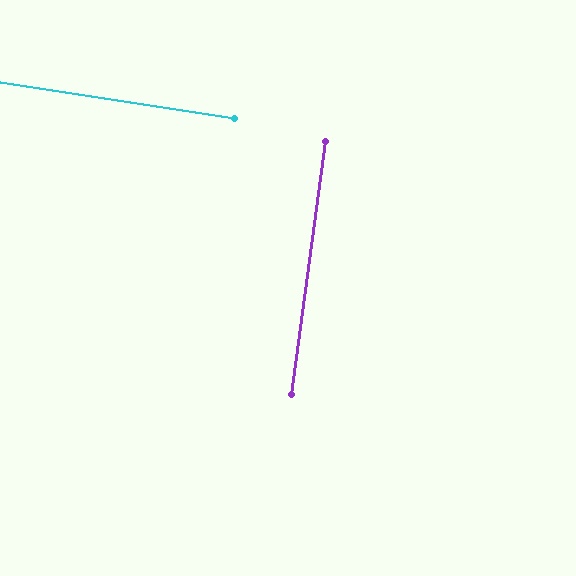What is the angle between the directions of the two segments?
Approximately 89 degrees.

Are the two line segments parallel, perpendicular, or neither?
Perpendicular — they meet at approximately 89°.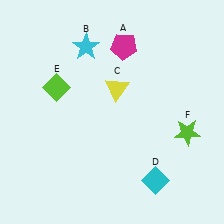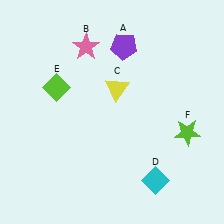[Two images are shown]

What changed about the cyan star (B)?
In Image 1, B is cyan. In Image 2, it changed to pink.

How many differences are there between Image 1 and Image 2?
There are 2 differences between the two images.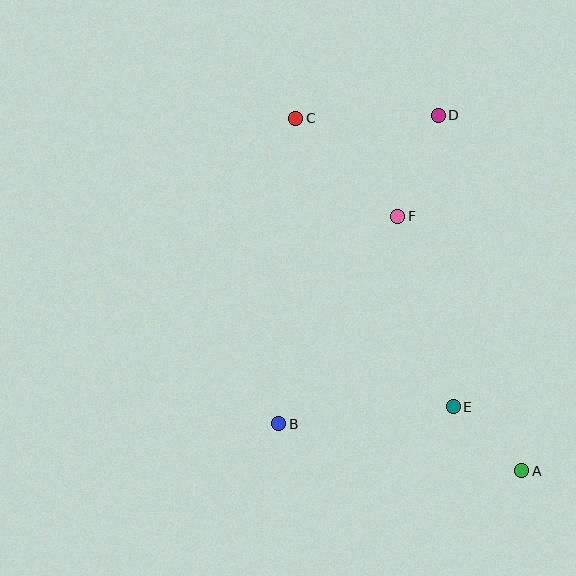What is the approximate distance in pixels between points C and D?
The distance between C and D is approximately 143 pixels.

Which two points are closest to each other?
Points A and E are closest to each other.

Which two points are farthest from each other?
Points A and C are farthest from each other.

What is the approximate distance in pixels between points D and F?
The distance between D and F is approximately 109 pixels.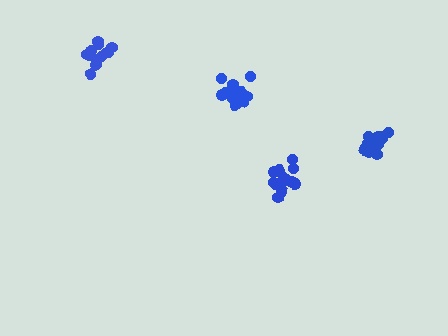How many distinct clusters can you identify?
There are 4 distinct clusters.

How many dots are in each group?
Group 1: 15 dots, Group 2: 15 dots, Group 3: 13 dots, Group 4: 13 dots (56 total).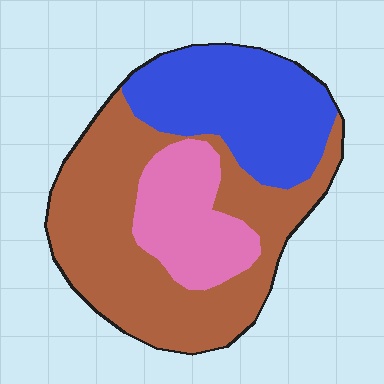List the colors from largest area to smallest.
From largest to smallest: brown, blue, pink.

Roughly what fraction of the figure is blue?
Blue takes up about one third (1/3) of the figure.